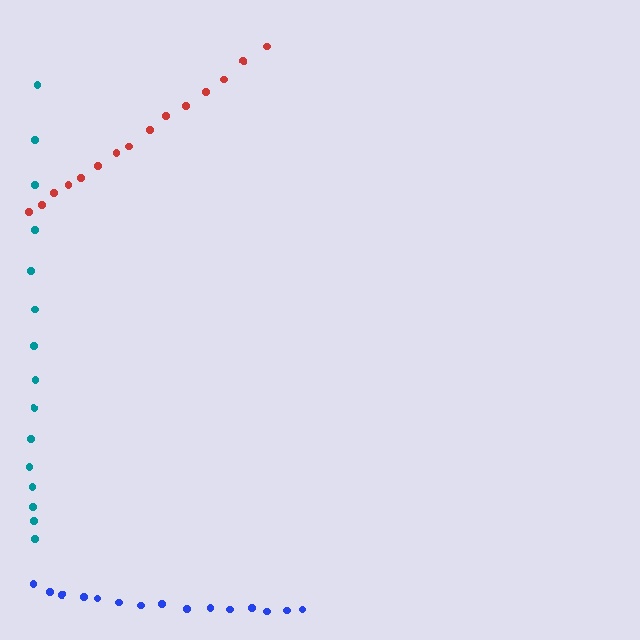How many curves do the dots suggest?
There are 3 distinct paths.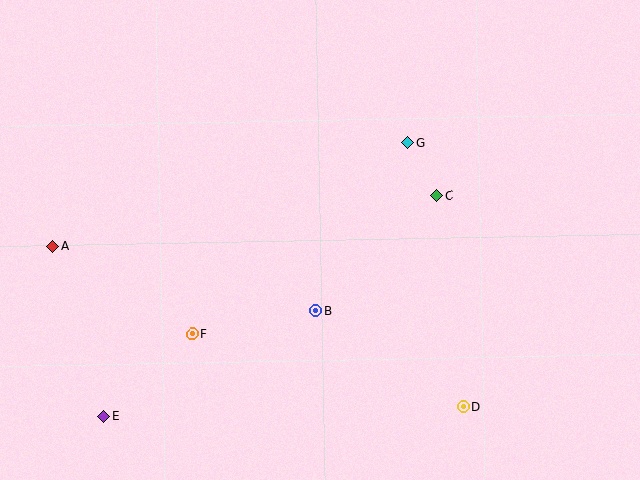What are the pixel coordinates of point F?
Point F is at (192, 334).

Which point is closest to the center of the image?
Point B at (316, 311) is closest to the center.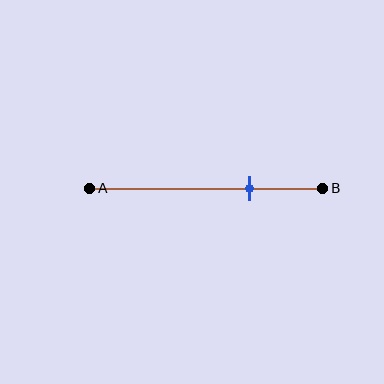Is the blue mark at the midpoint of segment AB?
No, the mark is at about 70% from A, not at the 50% midpoint.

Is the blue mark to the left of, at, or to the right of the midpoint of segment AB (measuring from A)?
The blue mark is to the right of the midpoint of segment AB.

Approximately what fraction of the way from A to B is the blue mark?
The blue mark is approximately 70% of the way from A to B.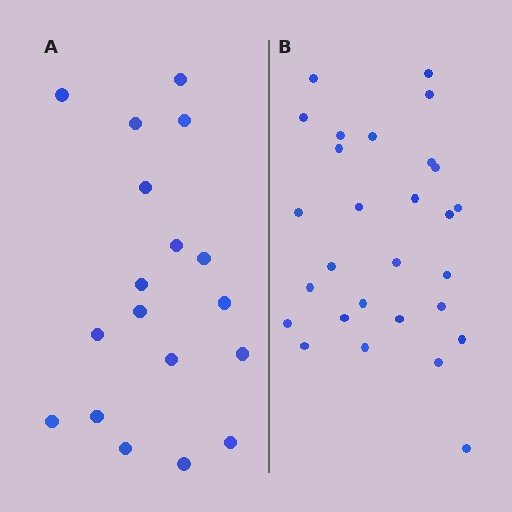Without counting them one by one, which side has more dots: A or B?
Region B (the right region) has more dots.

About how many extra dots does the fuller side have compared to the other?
Region B has roughly 10 or so more dots than region A.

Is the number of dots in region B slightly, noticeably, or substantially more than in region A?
Region B has substantially more. The ratio is roughly 1.6 to 1.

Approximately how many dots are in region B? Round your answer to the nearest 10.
About 30 dots. (The exact count is 28, which rounds to 30.)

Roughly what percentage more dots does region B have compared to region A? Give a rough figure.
About 55% more.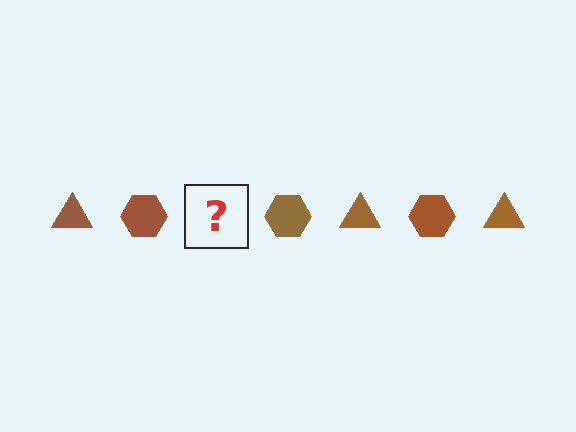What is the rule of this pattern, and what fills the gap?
The rule is that the pattern cycles through triangle, hexagon shapes in brown. The gap should be filled with a brown triangle.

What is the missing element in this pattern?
The missing element is a brown triangle.